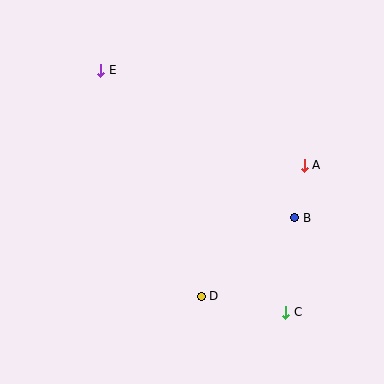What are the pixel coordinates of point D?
Point D is at (201, 296).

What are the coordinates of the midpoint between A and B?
The midpoint between A and B is at (300, 192).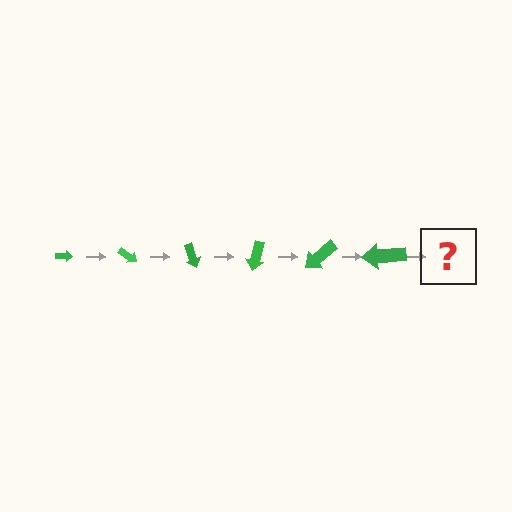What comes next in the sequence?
The next element should be an arrow, larger than the previous one and rotated 210 degrees from the start.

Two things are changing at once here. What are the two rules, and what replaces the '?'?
The two rules are that the arrow grows larger each step and it rotates 35 degrees each step. The '?' should be an arrow, larger than the previous one and rotated 210 degrees from the start.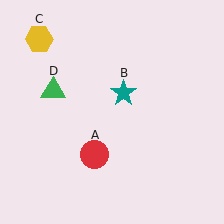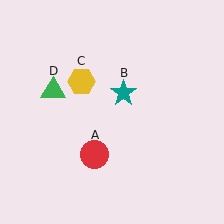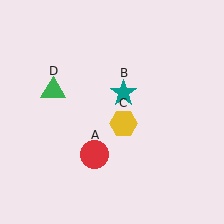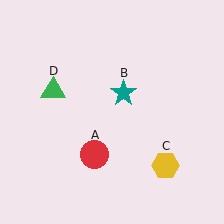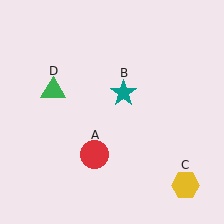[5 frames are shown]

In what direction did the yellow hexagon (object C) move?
The yellow hexagon (object C) moved down and to the right.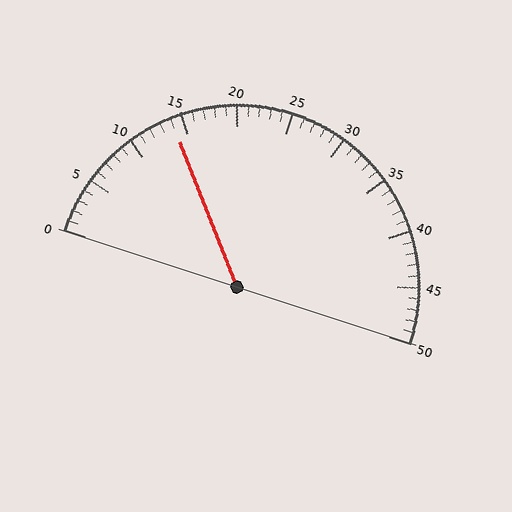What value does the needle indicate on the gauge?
The needle indicates approximately 14.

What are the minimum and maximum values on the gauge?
The gauge ranges from 0 to 50.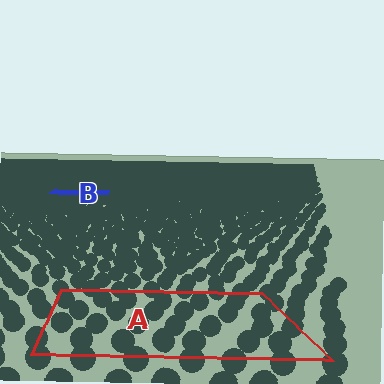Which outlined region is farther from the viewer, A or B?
Region B is farther from the viewer — the texture elements inside it appear smaller and more densely packed.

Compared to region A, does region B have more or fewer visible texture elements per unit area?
Region B has more texture elements per unit area — they are packed more densely because it is farther away.